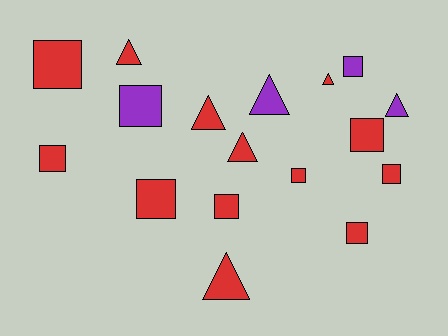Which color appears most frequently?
Red, with 13 objects.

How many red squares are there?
There are 8 red squares.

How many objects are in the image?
There are 17 objects.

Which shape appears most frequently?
Square, with 10 objects.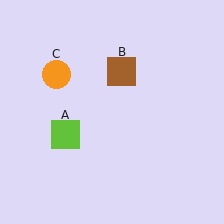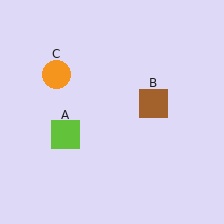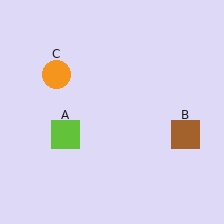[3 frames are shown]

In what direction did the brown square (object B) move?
The brown square (object B) moved down and to the right.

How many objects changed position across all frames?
1 object changed position: brown square (object B).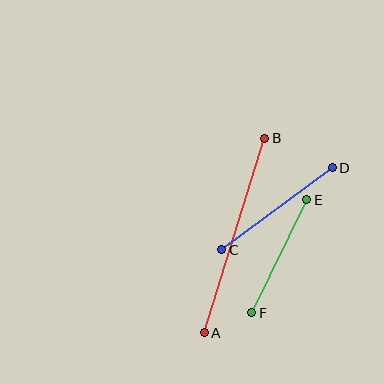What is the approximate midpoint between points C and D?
The midpoint is at approximately (277, 209) pixels.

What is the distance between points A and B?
The distance is approximately 204 pixels.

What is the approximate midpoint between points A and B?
The midpoint is at approximately (234, 236) pixels.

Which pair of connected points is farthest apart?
Points A and B are farthest apart.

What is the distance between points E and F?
The distance is approximately 125 pixels.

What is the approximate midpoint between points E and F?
The midpoint is at approximately (279, 256) pixels.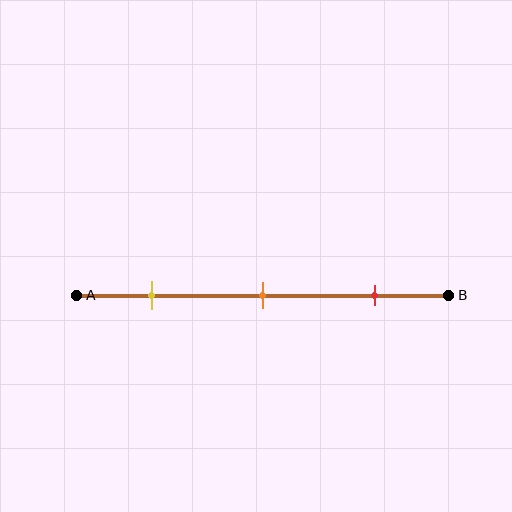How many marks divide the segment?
There are 3 marks dividing the segment.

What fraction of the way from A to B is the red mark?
The red mark is approximately 80% (0.8) of the way from A to B.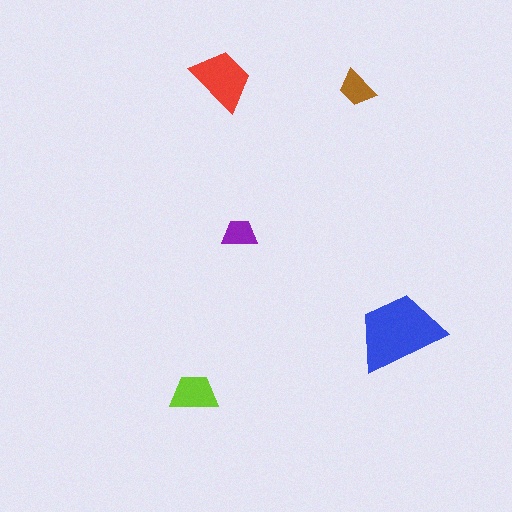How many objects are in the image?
There are 5 objects in the image.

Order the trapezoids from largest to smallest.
the blue one, the red one, the lime one, the brown one, the purple one.